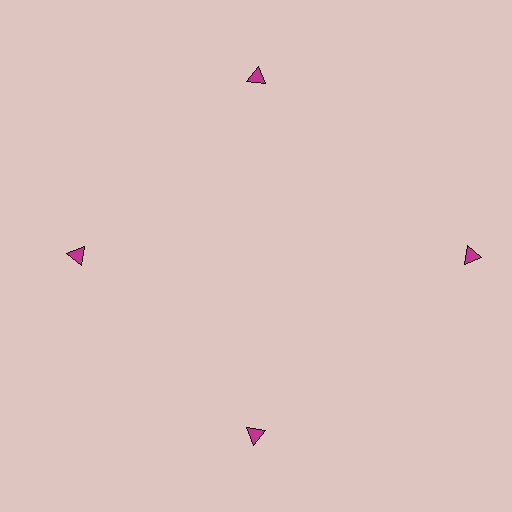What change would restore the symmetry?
The symmetry would be restored by moving it inward, back onto the ring so that all 4 triangles sit at equal angles and equal distance from the center.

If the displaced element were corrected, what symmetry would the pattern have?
It would have 4-fold rotational symmetry — the pattern would map onto itself every 90 degrees.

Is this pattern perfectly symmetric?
No. The 4 magenta triangles are arranged in a ring, but one element near the 3 o'clock position is pushed outward from the center, breaking the 4-fold rotational symmetry.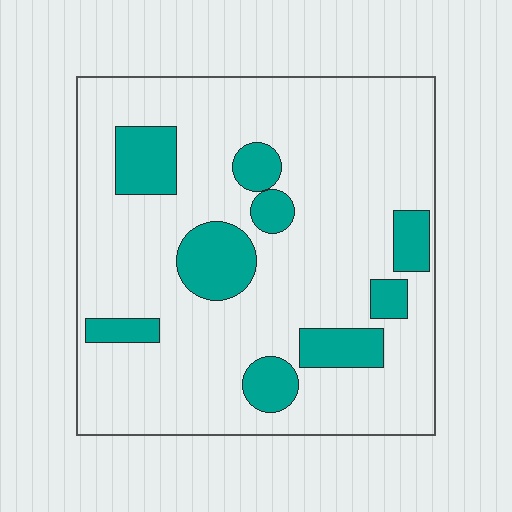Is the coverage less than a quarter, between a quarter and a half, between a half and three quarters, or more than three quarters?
Less than a quarter.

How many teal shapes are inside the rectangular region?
9.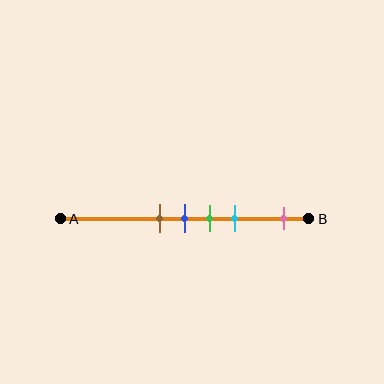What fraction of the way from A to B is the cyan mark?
The cyan mark is approximately 70% (0.7) of the way from A to B.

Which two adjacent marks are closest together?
The brown and blue marks are the closest adjacent pair.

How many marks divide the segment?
There are 5 marks dividing the segment.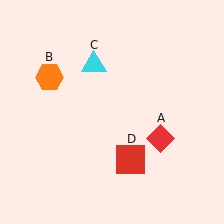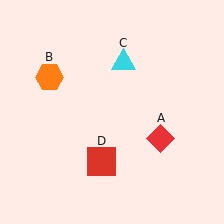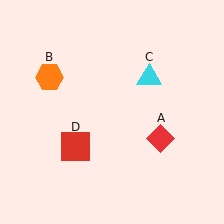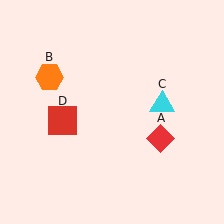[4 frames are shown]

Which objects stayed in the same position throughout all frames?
Red diamond (object A) and orange hexagon (object B) remained stationary.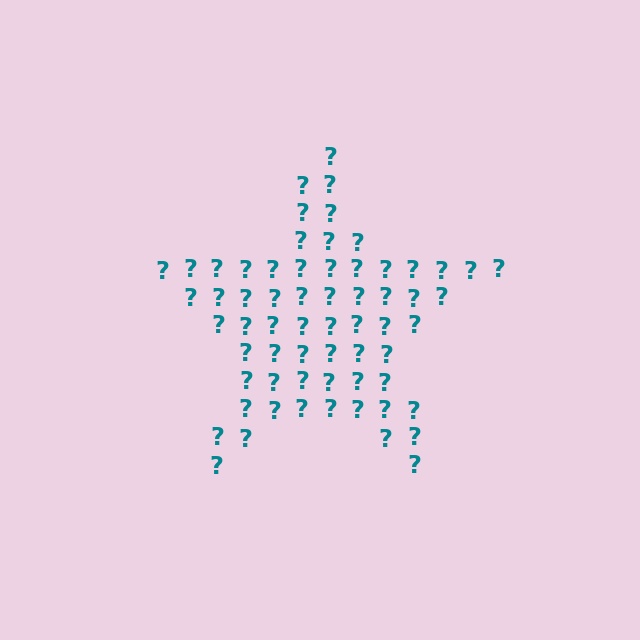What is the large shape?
The large shape is a star.